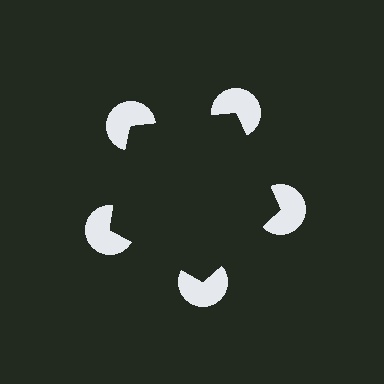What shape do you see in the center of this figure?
An illusory pentagon — its edges are inferred from the aligned wedge cuts in the pac-man discs, not physically drawn.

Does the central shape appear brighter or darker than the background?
It typically appears slightly darker than the background, even though no actual brightness change is drawn.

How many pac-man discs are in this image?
There are 5 — one at each vertex of the illusory pentagon.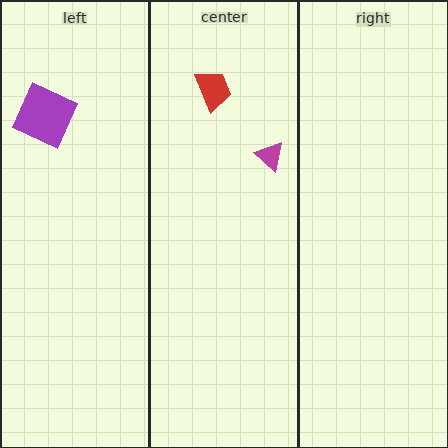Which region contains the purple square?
The left region.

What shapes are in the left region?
The purple square.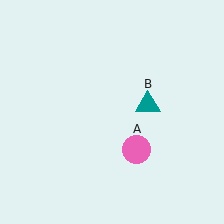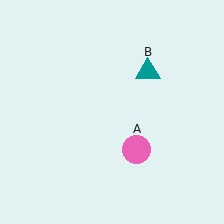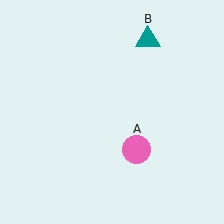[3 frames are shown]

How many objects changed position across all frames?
1 object changed position: teal triangle (object B).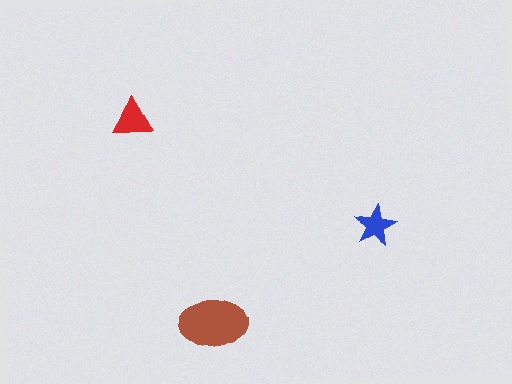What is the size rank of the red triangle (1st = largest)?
2nd.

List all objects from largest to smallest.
The brown ellipse, the red triangle, the blue star.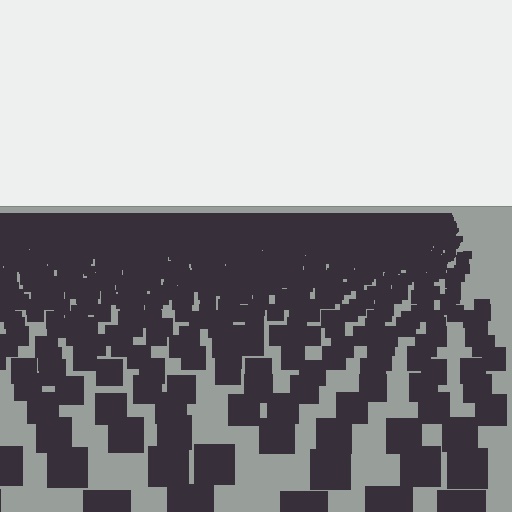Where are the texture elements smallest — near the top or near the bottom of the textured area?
Near the top.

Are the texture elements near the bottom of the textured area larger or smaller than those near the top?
Larger. Near the bottom, elements are closer to the viewer and appear at a bigger on-screen size.